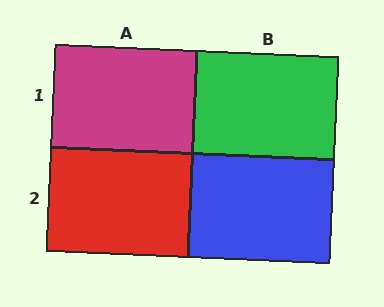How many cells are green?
1 cell is green.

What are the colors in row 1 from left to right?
Magenta, green.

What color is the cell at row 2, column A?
Red.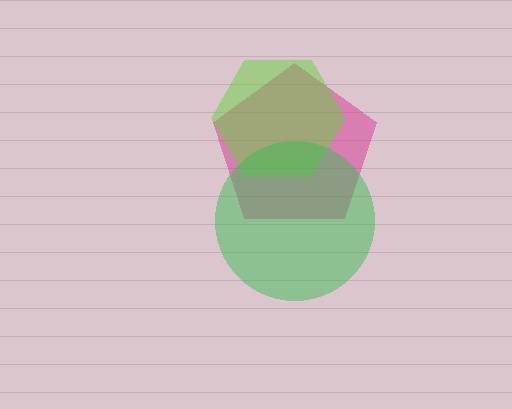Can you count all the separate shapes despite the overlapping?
Yes, there are 3 separate shapes.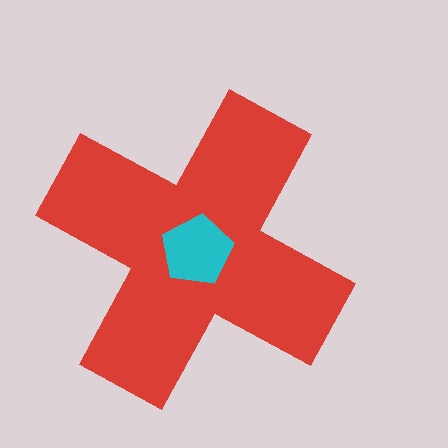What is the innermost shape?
The cyan pentagon.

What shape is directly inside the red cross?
The cyan pentagon.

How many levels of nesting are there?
2.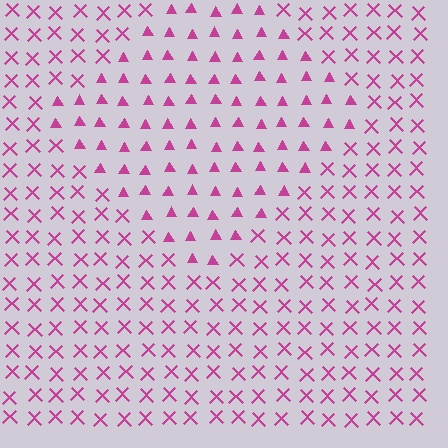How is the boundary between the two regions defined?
The boundary is defined by a change in element shape: triangles inside vs. X marks outside. All elements share the same color and spacing.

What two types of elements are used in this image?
The image uses triangles inside the diamond region and X marks outside it.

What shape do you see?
I see a diamond.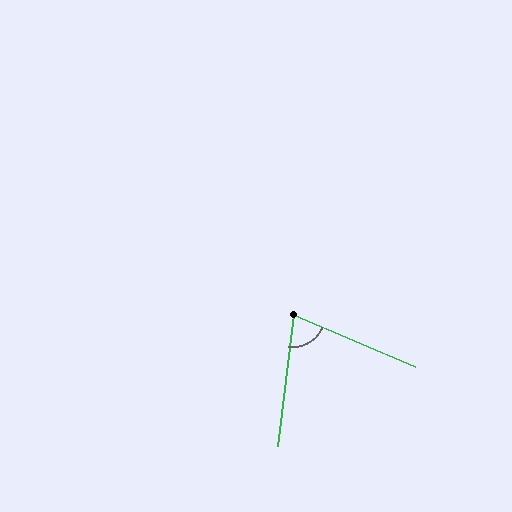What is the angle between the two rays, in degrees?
Approximately 74 degrees.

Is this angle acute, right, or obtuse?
It is acute.